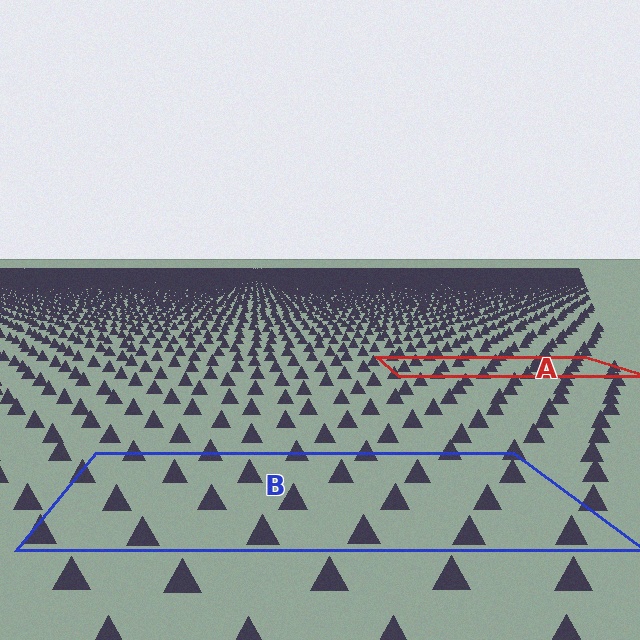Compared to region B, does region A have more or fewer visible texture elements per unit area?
Region A has more texture elements per unit area — they are packed more densely because it is farther away.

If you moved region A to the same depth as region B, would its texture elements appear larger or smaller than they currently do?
They would appear larger. At a closer depth, the same texture elements are projected at a bigger on-screen size.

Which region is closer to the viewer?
Region B is closer. The texture elements there are larger and more spread out.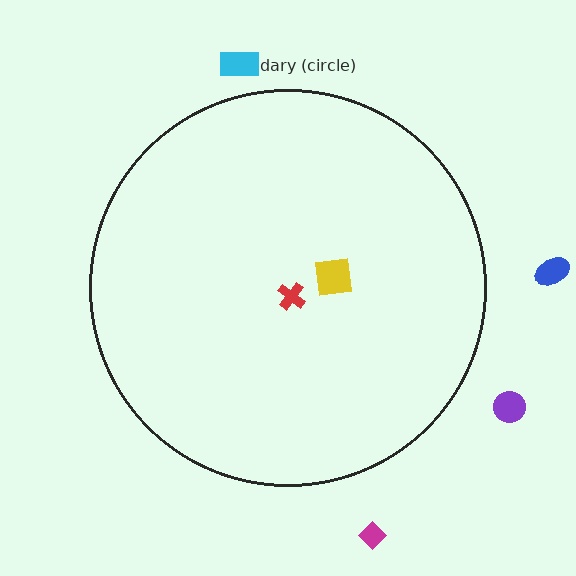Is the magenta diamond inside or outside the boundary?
Outside.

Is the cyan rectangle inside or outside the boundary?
Outside.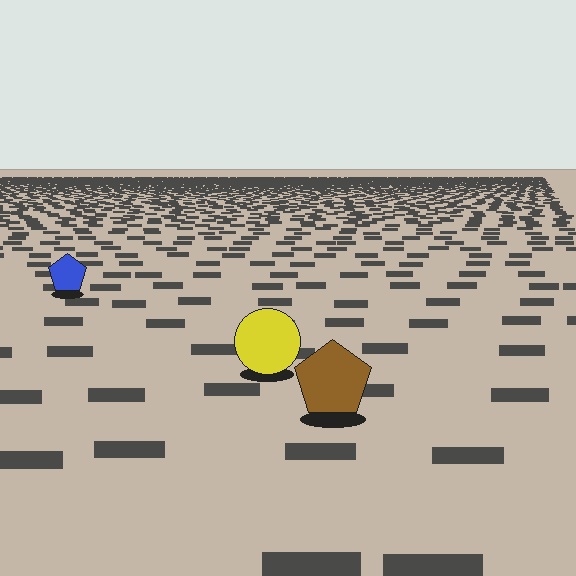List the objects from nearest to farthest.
From nearest to farthest: the brown pentagon, the yellow circle, the blue pentagon.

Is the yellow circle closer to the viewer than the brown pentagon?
No. The brown pentagon is closer — you can tell from the texture gradient: the ground texture is coarser near it.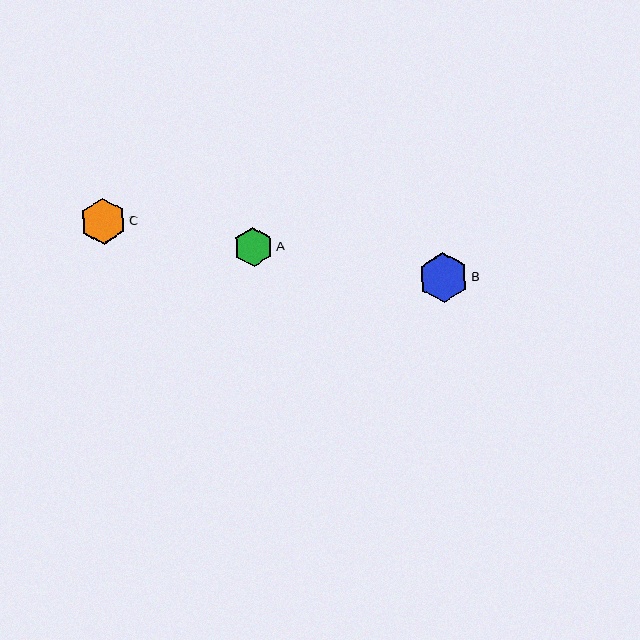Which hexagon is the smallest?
Hexagon A is the smallest with a size of approximately 39 pixels.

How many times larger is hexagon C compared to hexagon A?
Hexagon C is approximately 1.2 times the size of hexagon A.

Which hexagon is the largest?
Hexagon B is the largest with a size of approximately 50 pixels.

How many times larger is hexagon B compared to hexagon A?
Hexagon B is approximately 1.3 times the size of hexagon A.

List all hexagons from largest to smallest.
From largest to smallest: B, C, A.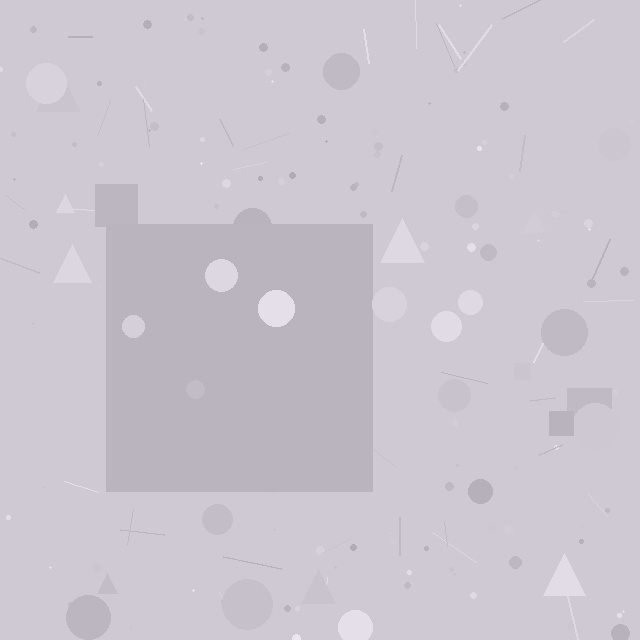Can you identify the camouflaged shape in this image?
The camouflaged shape is a square.